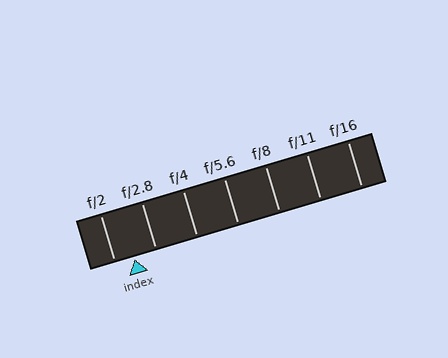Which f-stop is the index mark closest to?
The index mark is closest to f/2.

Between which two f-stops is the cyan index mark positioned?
The index mark is between f/2 and f/2.8.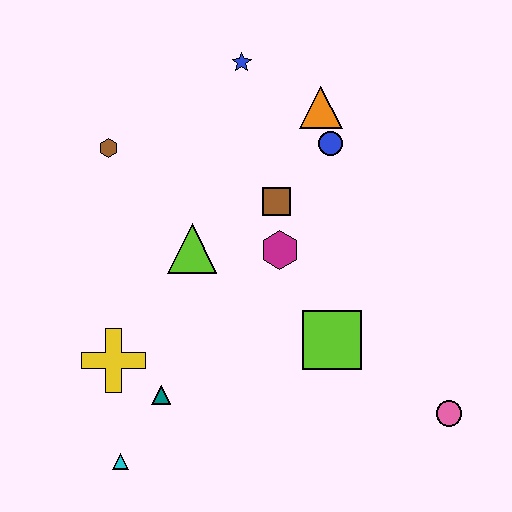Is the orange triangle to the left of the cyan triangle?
No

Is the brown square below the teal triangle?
No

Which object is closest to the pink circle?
The lime square is closest to the pink circle.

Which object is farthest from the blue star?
The cyan triangle is farthest from the blue star.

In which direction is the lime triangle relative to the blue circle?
The lime triangle is to the left of the blue circle.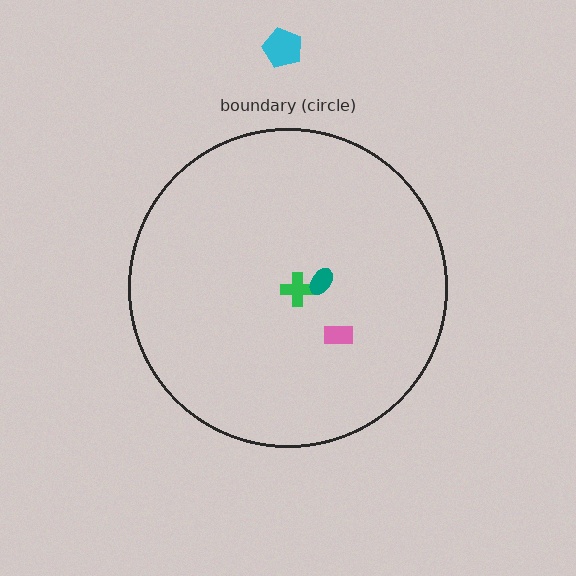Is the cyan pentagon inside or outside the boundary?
Outside.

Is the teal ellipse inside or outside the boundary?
Inside.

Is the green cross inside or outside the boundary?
Inside.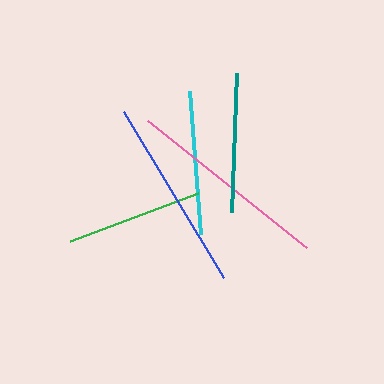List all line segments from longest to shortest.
From longest to shortest: pink, blue, cyan, teal, green.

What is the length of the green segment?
The green segment is approximately 137 pixels long.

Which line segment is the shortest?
The green line is the shortest at approximately 137 pixels.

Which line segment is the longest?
The pink line is the longest at approximately 204 pixels.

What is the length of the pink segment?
The pink segment is approximately 204 pixels long.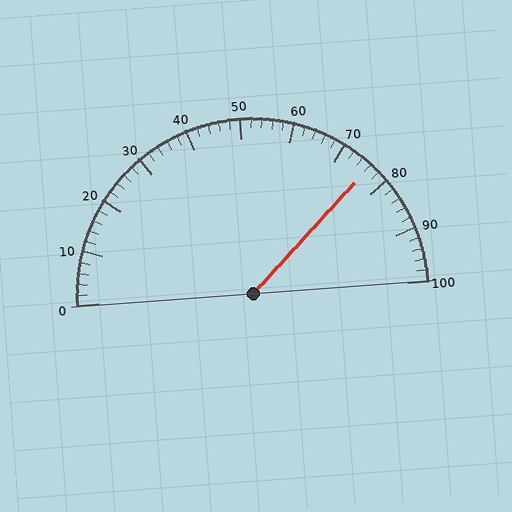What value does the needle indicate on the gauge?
The needle indicates approximately 76.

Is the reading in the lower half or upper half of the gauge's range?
The reading is in the upper half of the range (0 to 100).